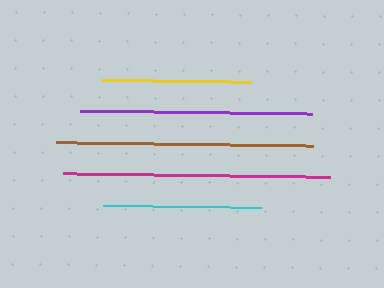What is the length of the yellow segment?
The yellow segment is approximately 149 pixels long.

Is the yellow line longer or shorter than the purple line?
The purple line is longer than the yellow line.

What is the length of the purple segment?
The purple segment is approximately 232 pixels long.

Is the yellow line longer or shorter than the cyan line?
The cyan line is longer than the yellow line.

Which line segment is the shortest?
The yellow line is the shortest at approximately 149 pixels.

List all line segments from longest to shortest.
From longest to shortest: magenta, brown, purple, cyan, yellow.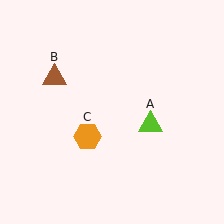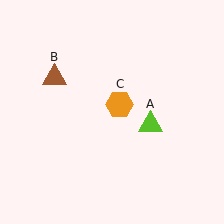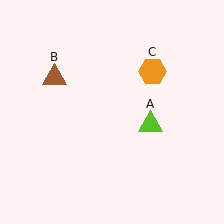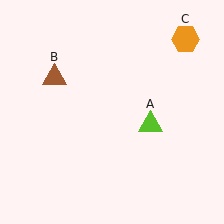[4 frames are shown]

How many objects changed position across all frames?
1 object changed position: orange hexagon (object C).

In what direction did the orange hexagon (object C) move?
The orange hexagon (object C) moved up and to the right.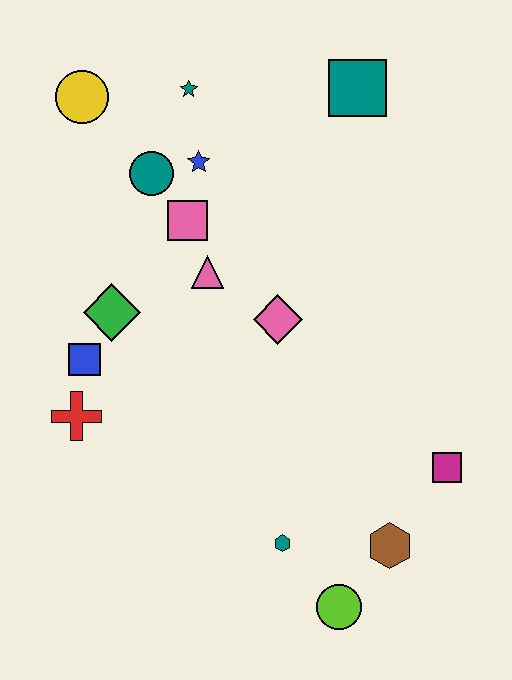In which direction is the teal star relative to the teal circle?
The teal star is above the teal circle.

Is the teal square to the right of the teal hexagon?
Yes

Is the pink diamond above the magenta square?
Yes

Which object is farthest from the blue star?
The lime circle is farthest from the blue star.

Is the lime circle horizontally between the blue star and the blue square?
No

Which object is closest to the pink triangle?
The pink square is closest to the pink triangle.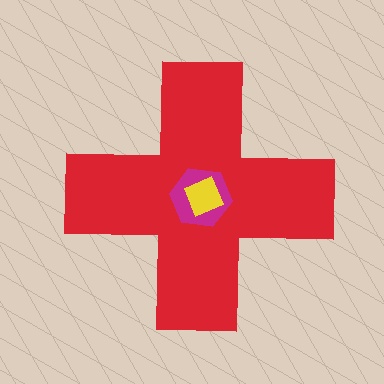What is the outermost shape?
The red cross.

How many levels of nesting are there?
3.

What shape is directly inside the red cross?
The magenta hexagon.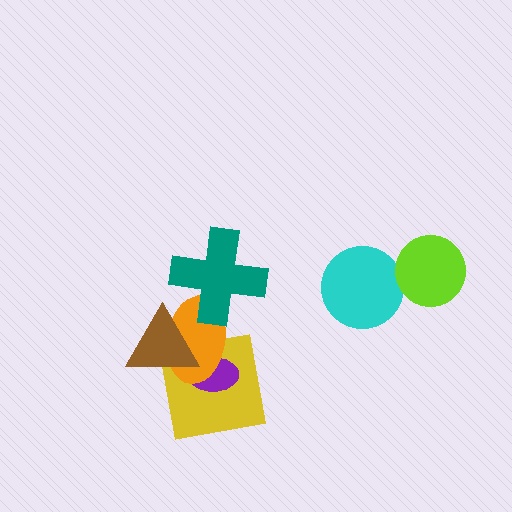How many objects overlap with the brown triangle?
3 objects overlap with the brown triangle.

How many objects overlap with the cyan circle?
0 objects overlap with the cyan circle.